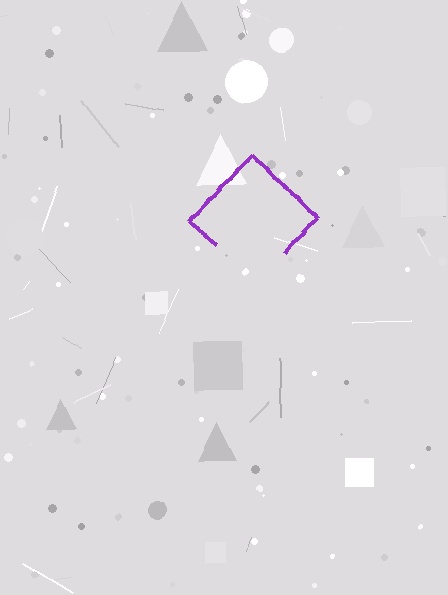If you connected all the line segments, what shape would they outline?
They would outline a diamond.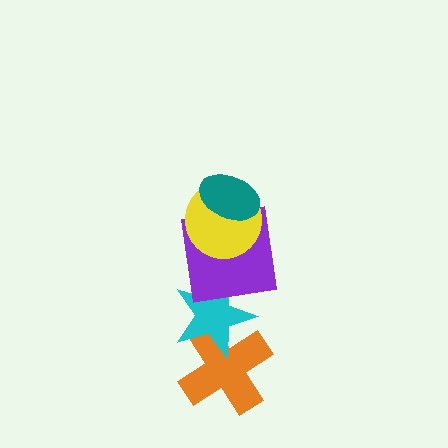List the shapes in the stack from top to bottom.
From top to bottom: the teal ellipse, the yellow circle, the purple square, the cyan star, the orange cross.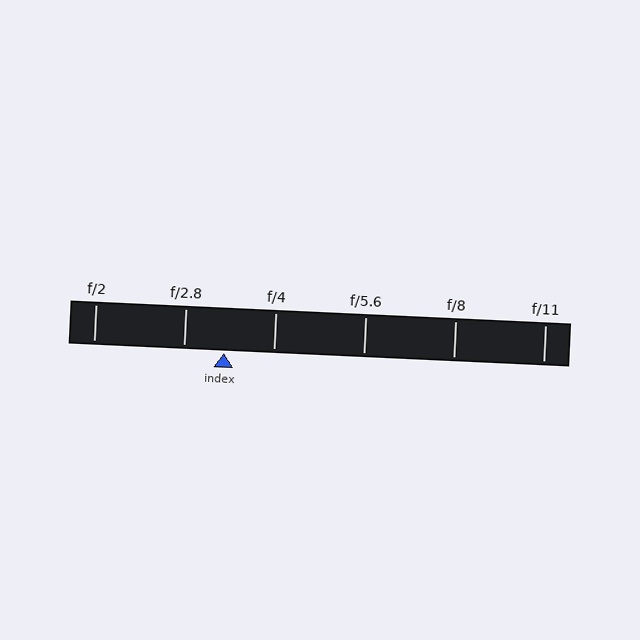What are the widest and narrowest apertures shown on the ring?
The widest aperture shown is f/2 and the narrowest is f/11.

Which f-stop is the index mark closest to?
The index mark is closest to f/2.8.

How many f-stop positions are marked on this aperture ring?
There are 6 f-stop positions marked.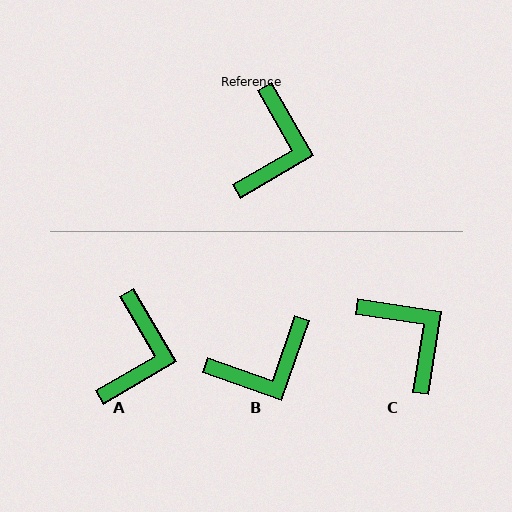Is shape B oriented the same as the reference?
No, it is off by about 50 degrees.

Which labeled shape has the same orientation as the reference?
A.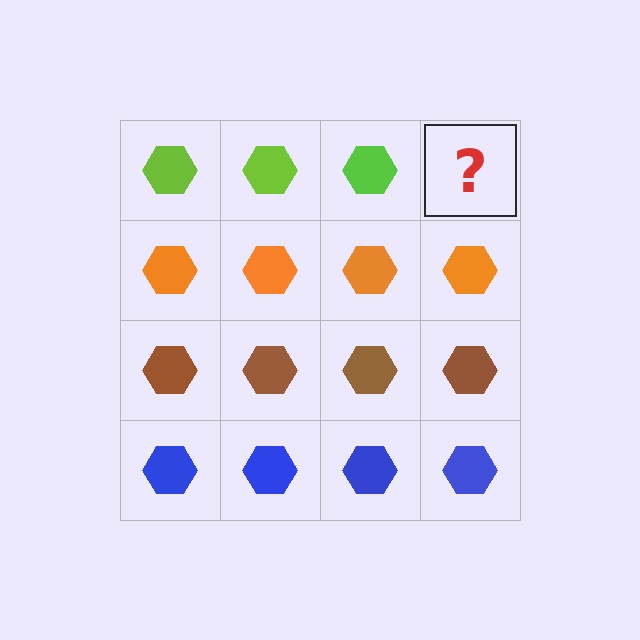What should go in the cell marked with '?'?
The missing cell should contain a lime hexagon.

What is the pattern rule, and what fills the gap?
The rule is that each row has a consistent color. The gap should be filled with a lime hexagon.